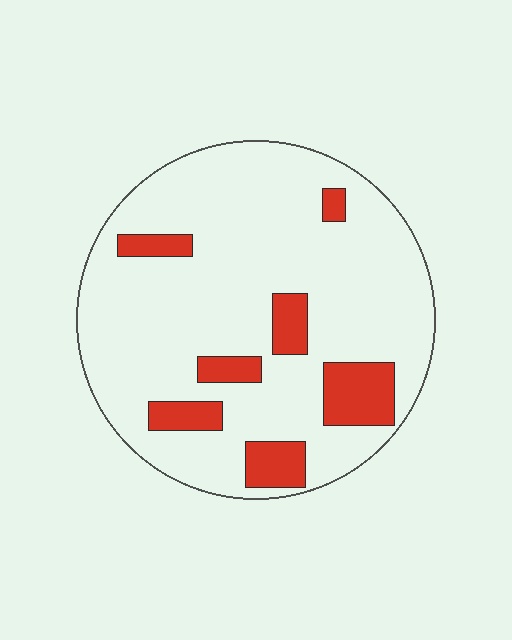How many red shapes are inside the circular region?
7.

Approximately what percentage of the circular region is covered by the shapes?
Approximately 15%.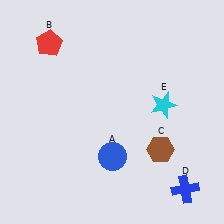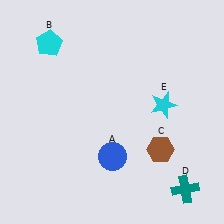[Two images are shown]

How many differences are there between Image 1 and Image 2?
There are 2 differences between the two images.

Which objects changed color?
B changed from red to cyan. D changed from blue to teal.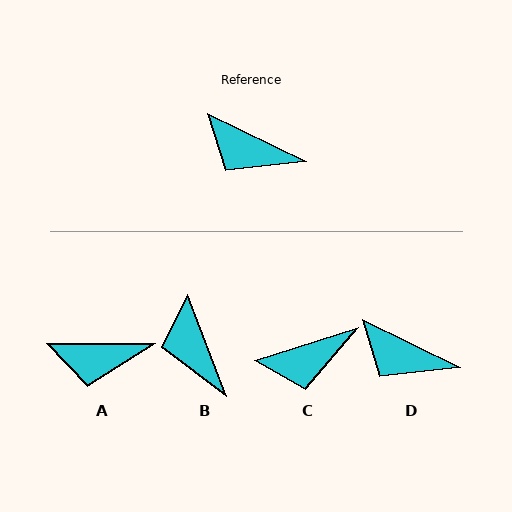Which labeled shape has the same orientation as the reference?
D.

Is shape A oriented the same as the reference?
No, it is off by about 26 degrees.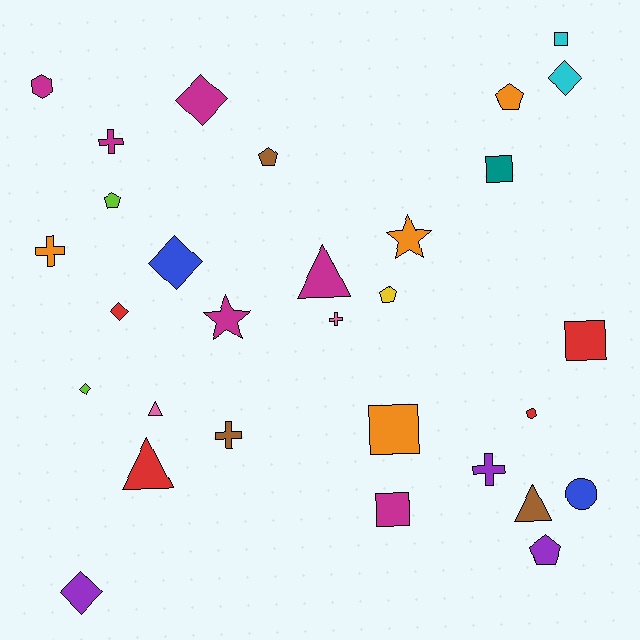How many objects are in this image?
There are 30 objects.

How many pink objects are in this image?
There are 2 pink objects.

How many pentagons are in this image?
There are 5 pentagons.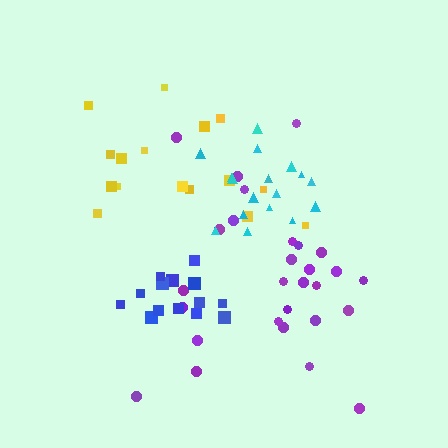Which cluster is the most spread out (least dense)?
Yellow.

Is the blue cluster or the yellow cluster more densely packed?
Blue.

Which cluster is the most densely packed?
Blue.